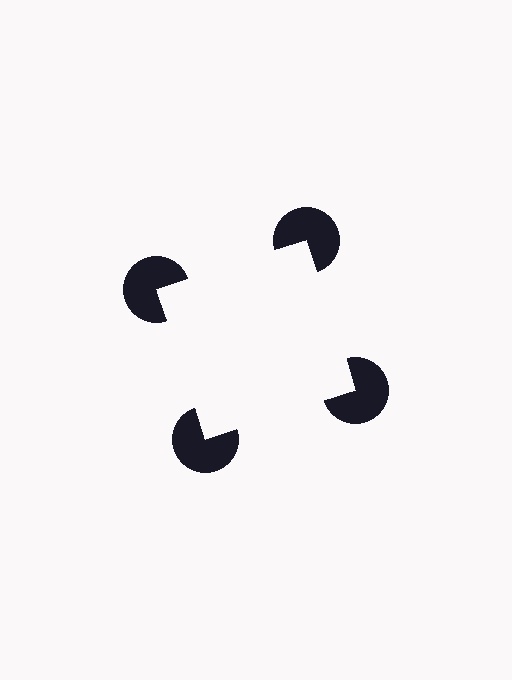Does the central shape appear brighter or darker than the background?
It typically appears slightly brighter than the background, even though no actual brightness change is drawn.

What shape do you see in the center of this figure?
An illusory square — its edges are inferred from the aligned wedge cuts in the pac-man discs, not physically drawn.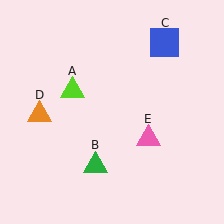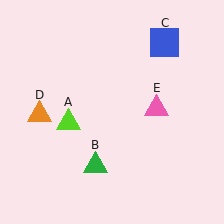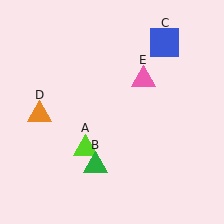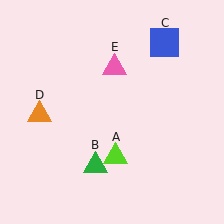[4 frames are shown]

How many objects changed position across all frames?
2 objects changed position: lime triangle (object A), pink triangle (object E).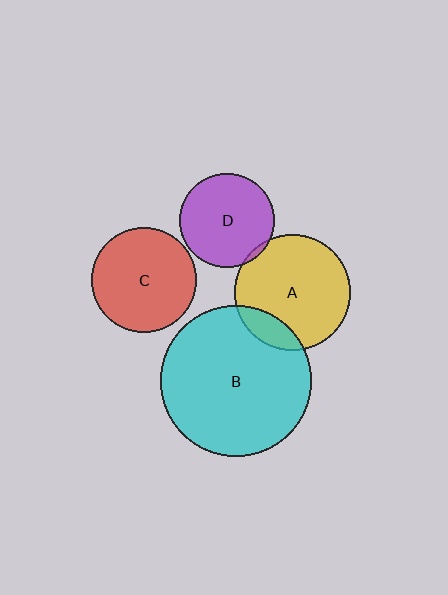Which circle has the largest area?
Circle B (cyan).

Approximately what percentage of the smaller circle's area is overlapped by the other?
Approximately 15%.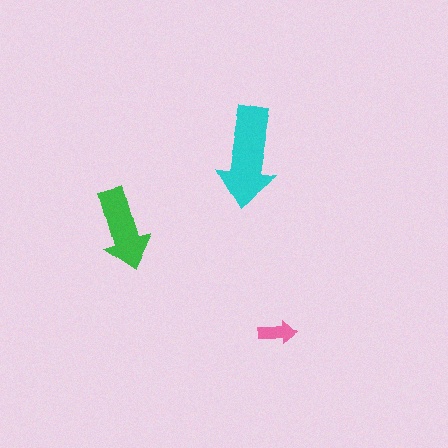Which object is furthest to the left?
The green arrow is leftmost.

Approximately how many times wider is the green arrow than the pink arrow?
About 2 times wider.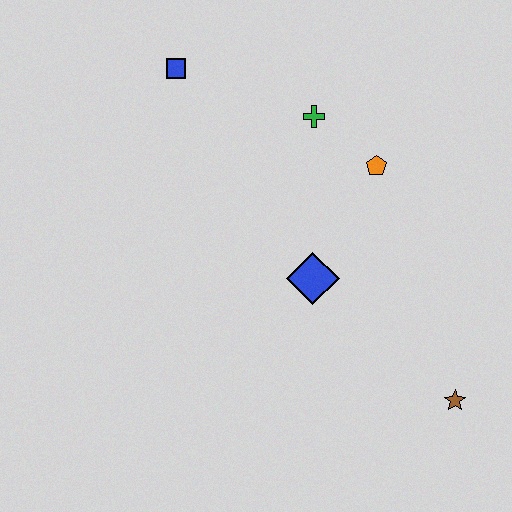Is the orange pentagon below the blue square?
Yes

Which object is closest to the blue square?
The green cross is closest to the blue square.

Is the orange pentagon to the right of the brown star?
No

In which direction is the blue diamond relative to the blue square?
The blue diamond is below the blue square.